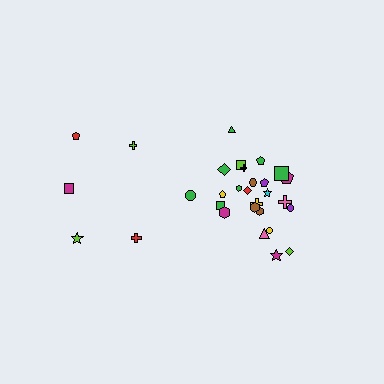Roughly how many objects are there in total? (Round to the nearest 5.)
Roughly 30 objects in total.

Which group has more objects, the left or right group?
The right group.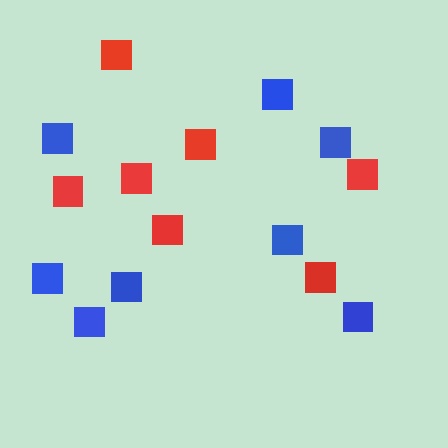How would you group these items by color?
There are 2 groups: one group of red squares (7) and one group of blue squares (8).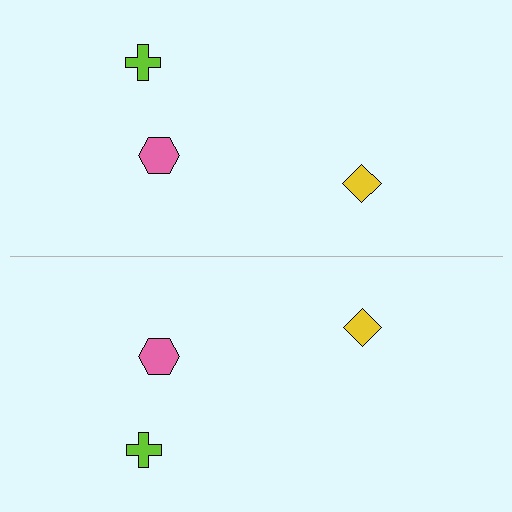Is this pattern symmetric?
Yes, this pattern has bilateral (reflection) symmetry.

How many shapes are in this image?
There are 6 shapes in this image.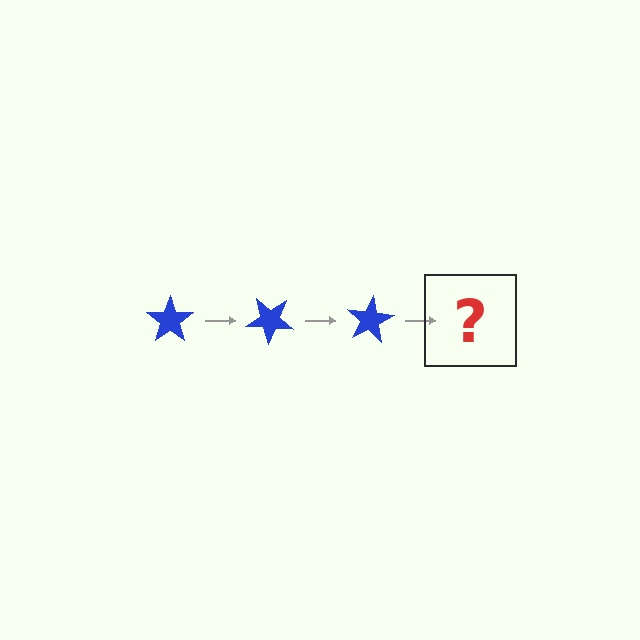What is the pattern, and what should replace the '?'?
The pattern is that the star rotates 40 degrees each step. The '?' should be a blue star rotated 120 degrees.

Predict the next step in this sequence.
The next step is a blue star rotated 120 degrees.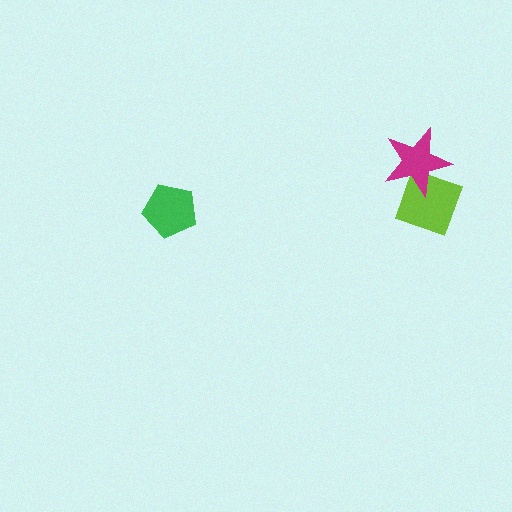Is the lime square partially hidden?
Yes, it is partially covered by another shape.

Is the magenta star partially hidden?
No, no other shape covers it.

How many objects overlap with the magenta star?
1 object overlaps with the magenta star.